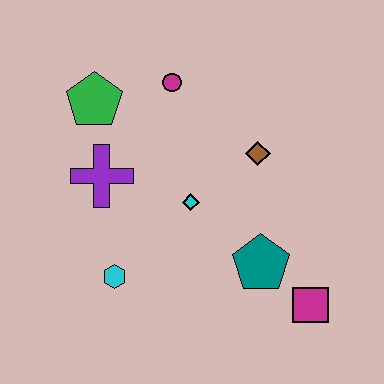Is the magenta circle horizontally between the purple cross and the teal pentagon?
Yes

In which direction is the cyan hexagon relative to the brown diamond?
The cyan hexagon is to the left of the brown diamond.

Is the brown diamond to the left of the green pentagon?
No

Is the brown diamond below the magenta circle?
Yes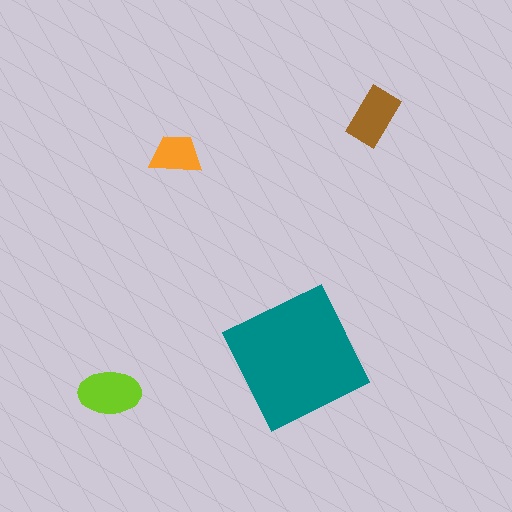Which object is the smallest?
The orange trapezoid.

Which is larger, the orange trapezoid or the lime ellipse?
The lime ellipse.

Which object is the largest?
The teal square.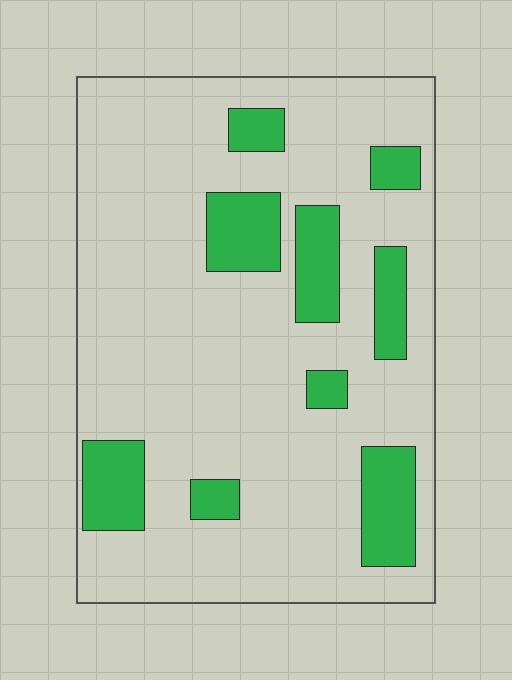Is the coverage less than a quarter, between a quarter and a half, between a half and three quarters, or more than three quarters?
Less than a quarter.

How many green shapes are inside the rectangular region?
9.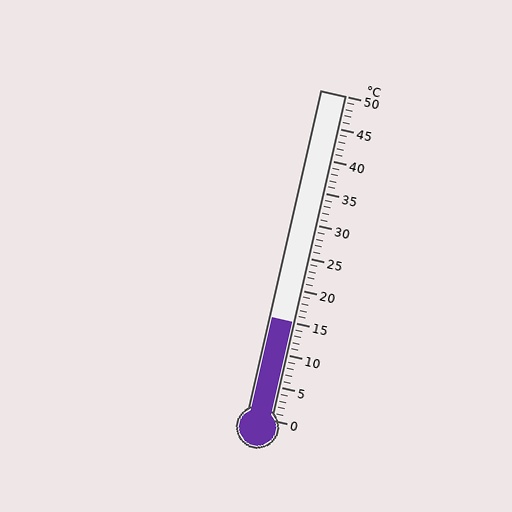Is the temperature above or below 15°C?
The temperature is at 15°C.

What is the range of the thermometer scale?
The thermometer scale ranges from 0°C to 50°C.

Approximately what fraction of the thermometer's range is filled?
The thermometer is filled to approximately 30% of its range.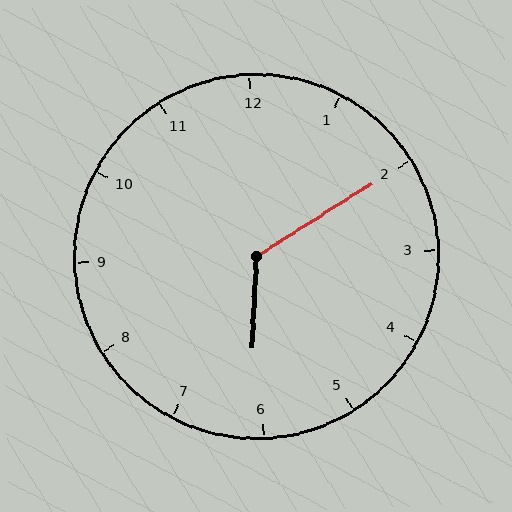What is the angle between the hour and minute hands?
Approximately 125 degrees.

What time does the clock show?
6:10.